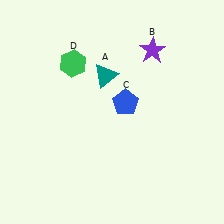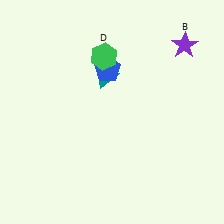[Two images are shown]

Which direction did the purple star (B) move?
The purple star (B) moved right.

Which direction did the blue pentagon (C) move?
The blue pentagon (C) moved up.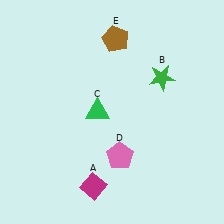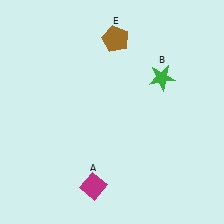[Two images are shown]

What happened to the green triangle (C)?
The green triangle (C) was removed in Image 2. It was in the top-left area of Image 1.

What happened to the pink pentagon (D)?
The pink pentagon (D) was removed in Image 2. It was in the bottom-right area of Image 1.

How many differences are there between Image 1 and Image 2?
There are 2 differences between the two images.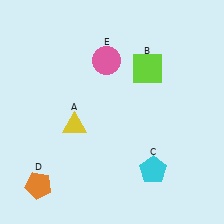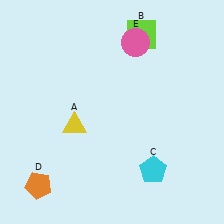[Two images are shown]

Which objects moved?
The objects that moved are: the lime square (B), the pink circle (E).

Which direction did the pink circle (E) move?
The pink circle (E) moved right.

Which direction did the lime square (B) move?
The lime square (B) moved up.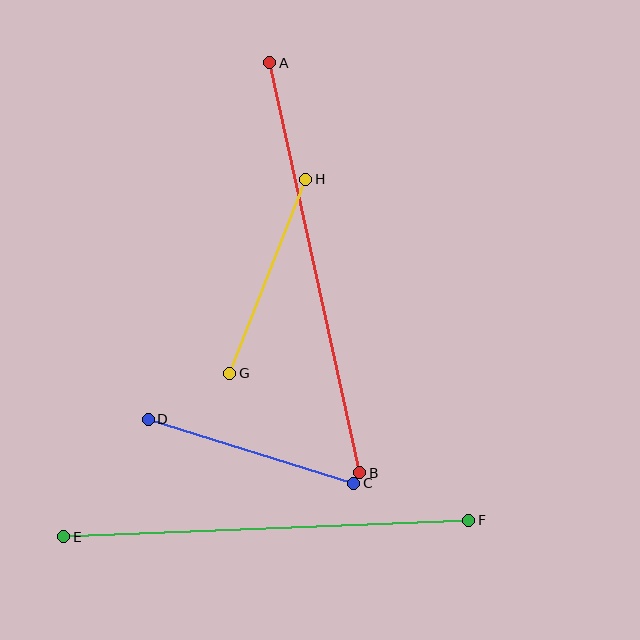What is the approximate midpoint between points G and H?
The midpoint is at approximately (268, 276) pixels.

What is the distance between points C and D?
The distance is approximately 215 pixels.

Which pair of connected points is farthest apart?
Points A and B are farthest apart.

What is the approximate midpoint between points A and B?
The midpoint is at approximately (315, 268) pixels.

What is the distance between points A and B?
The distance is approximately 420 pixels.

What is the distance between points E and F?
The distance is approximately 405 pixels.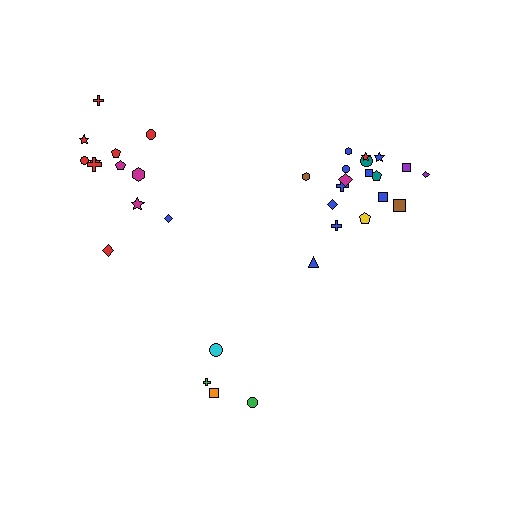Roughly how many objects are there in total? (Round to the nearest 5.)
Roughly 35 objects in total.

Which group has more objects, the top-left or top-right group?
The top-right group.